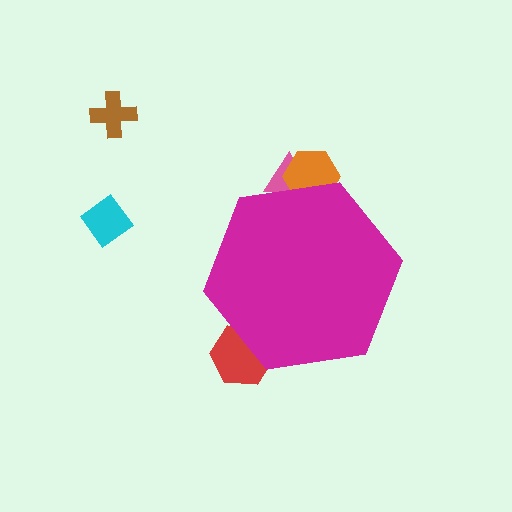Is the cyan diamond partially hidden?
No, the cyan diamond is fully visible.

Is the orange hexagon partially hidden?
Yes, the orange hexagon is partially hidden behind the magenta hexagon.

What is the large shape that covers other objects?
A magenta hexagon.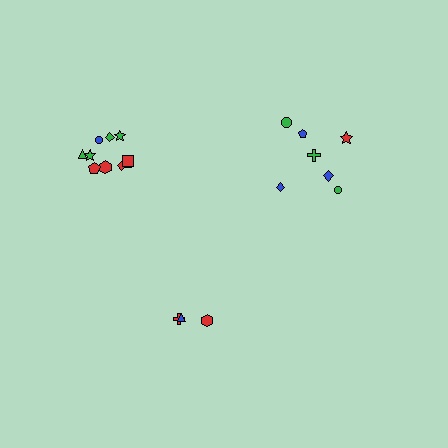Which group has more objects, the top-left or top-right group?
The top-left group.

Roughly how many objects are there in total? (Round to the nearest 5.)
Roughly 20 objects in total.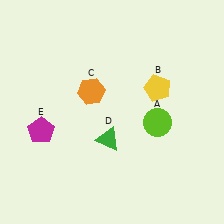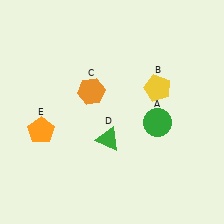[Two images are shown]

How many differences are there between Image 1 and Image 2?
There are 2 differences between the two images.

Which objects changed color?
A changed from lime to green. E changed from magenta to orange.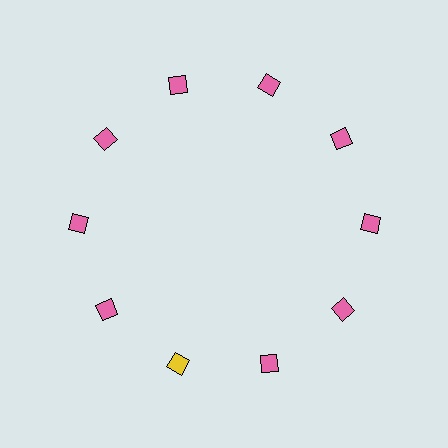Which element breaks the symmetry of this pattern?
The yellow diamond at roughly the 7 o'clock position breaks the symmetry. All other shapes are pink diamonds.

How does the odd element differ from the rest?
It has a different color: yellow instead of pink.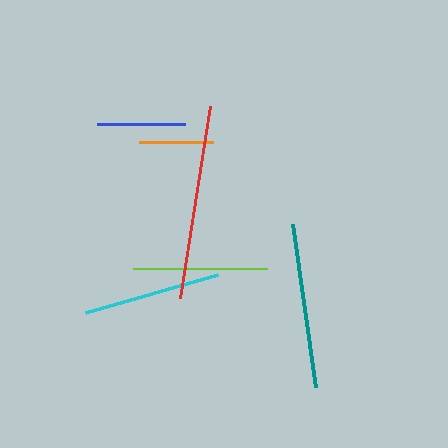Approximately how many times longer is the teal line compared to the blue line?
The teal line is approximately 1.9 times the length of the blue line.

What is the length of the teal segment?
The teal segment is approximately 165 pixels long.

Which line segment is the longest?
The red line is the longest at approximately 194 pixels.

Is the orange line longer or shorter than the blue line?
The blue line is longer than the orange line.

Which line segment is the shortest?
The orange line is the shortest at approximately 74 pixels.